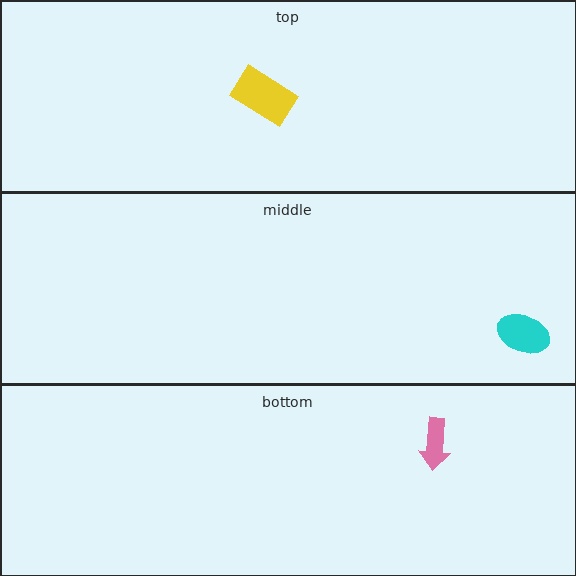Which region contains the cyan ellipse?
The middle region.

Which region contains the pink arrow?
The bottom region.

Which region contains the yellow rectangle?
The top region.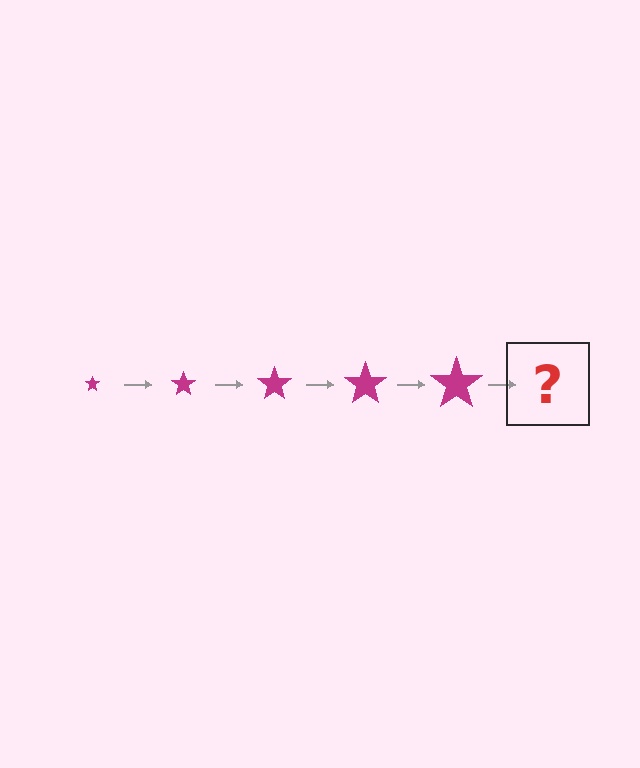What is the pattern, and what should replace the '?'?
The pattern is that the star gets progressively larger each step. The '?' should be a magenta star, larger than the previous one.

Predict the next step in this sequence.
The next step is a magenta star, larger than the previous one.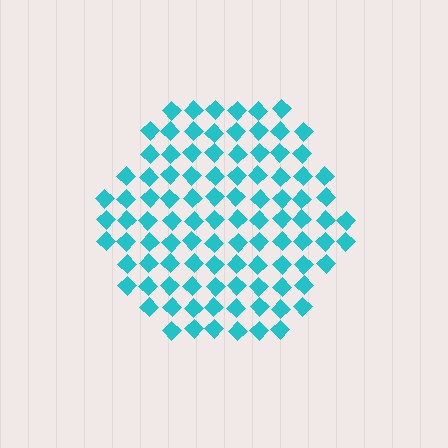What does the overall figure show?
The overall figure shows a hexagon.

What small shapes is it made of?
It is made of small diamonds.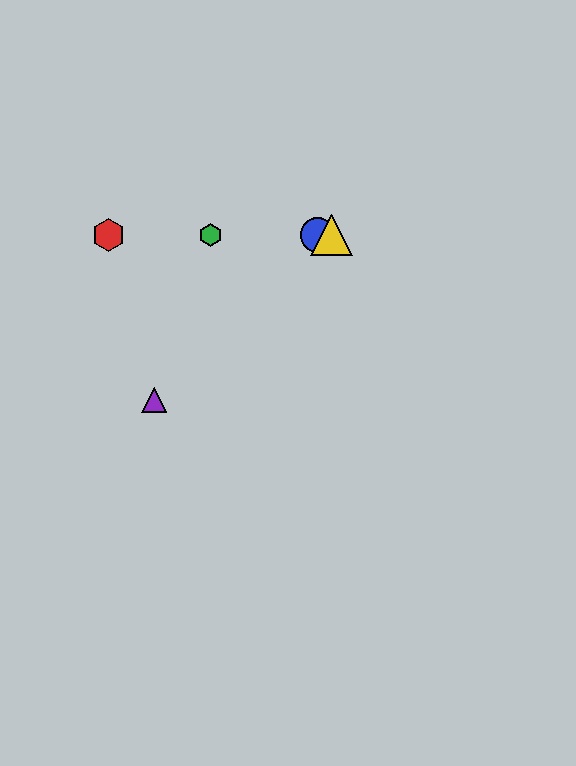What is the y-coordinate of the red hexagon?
The red hexagon is at y≈235.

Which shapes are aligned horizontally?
The red hexagon, the blue circle, the green hexagon, the yellow triangle are aligned horizontally.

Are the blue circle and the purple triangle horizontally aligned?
No, the blue circle is at y≈235 and the purple triangle is at y≈400.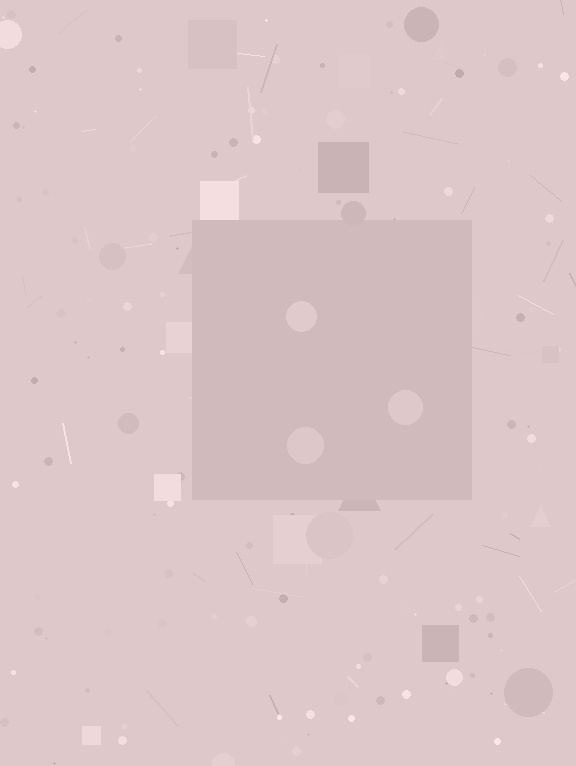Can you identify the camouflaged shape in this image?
The camouflaged shape is a square.